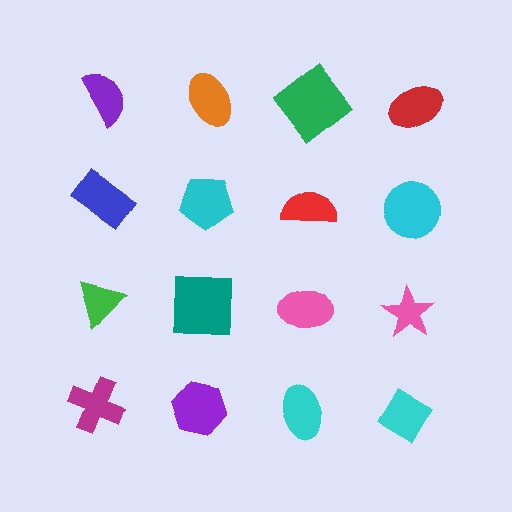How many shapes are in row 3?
4 shapes.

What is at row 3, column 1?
A green triangle.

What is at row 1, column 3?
A green diamond.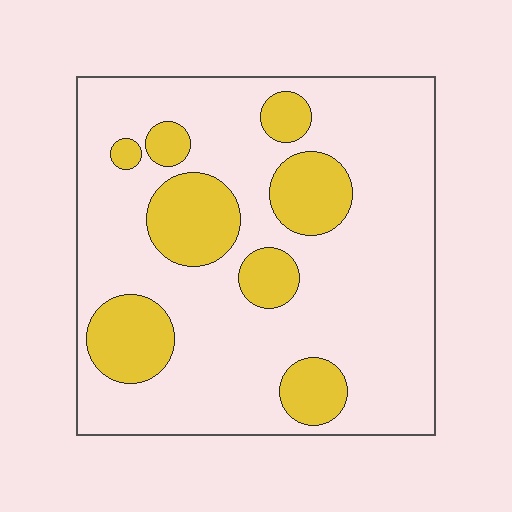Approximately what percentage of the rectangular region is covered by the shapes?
Approximately 25%.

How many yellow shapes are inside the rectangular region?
8.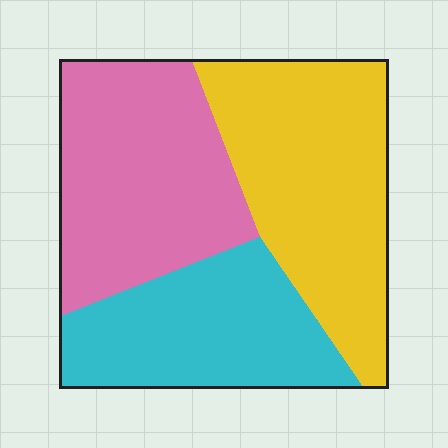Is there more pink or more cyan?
Pink.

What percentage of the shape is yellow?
Yellow takes up about three eighths (3/8) of the shape.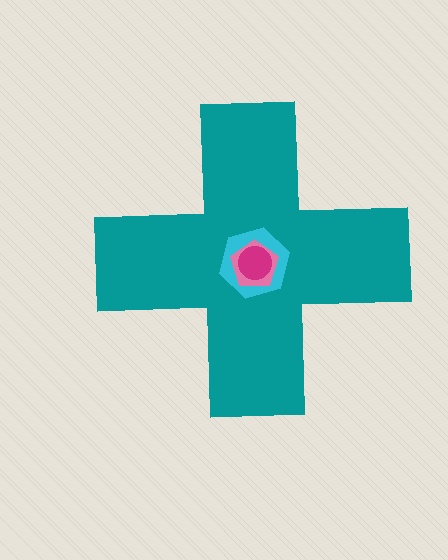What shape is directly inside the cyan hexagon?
The pink pentagon.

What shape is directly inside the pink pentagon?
The magenta circle.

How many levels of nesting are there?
4.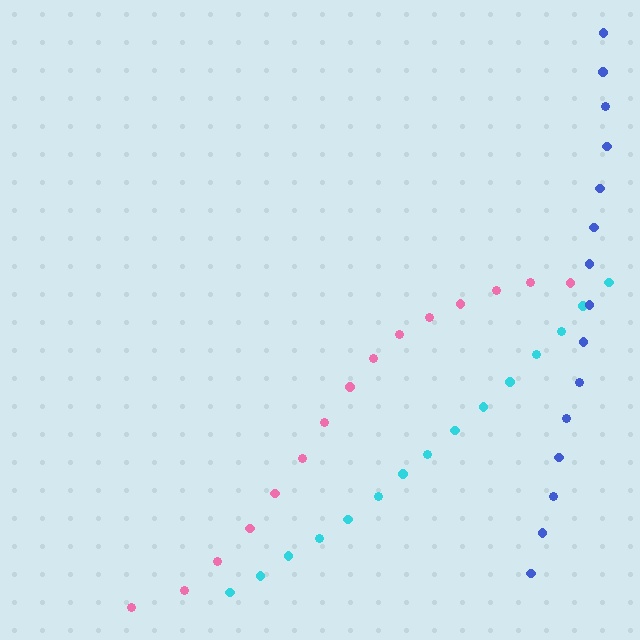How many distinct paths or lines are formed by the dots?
There are 3 distinct paths.